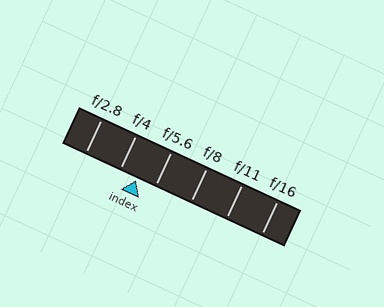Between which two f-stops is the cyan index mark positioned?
The index mark is between f/4 and f/5.6.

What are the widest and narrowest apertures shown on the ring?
The widest aperture shown is f/2.8 and the narrowest is f/16.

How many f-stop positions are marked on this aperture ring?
There are 6 f-stop positions marked.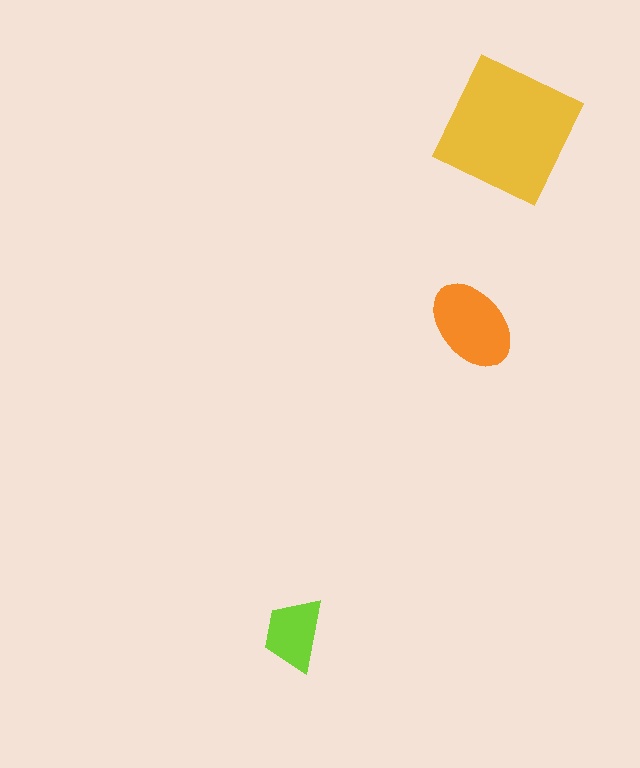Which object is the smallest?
The lime trapezoid.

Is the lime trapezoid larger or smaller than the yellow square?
Smaller.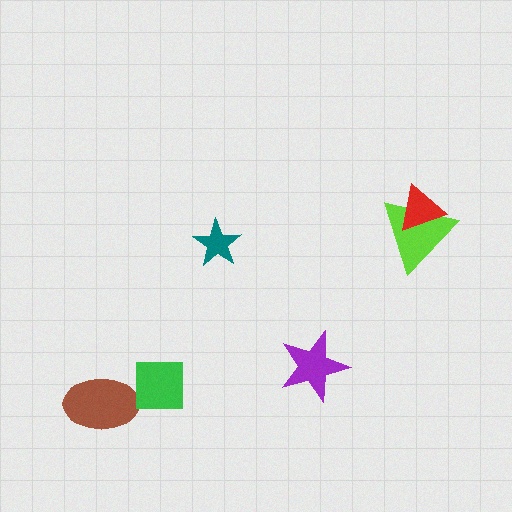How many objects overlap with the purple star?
0 objects overlap with the purple star.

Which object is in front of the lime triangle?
The red triangle is in front of the lime triangle.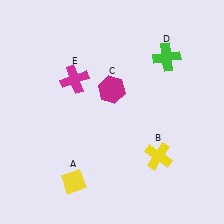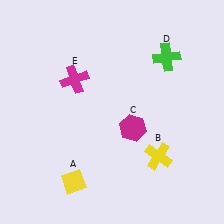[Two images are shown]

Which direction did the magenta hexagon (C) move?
The magenta hexagon (C) moved down.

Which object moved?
The magenta hexagon (C) moved down.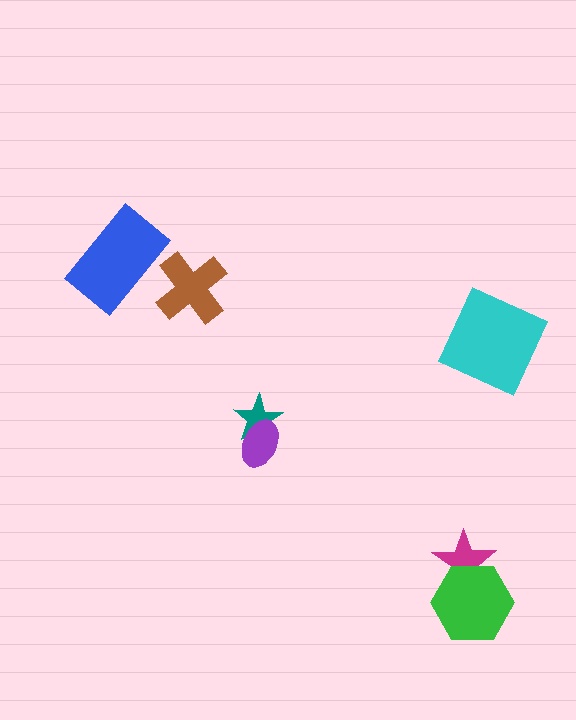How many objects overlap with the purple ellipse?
1 object overlaps with the purple ellipse.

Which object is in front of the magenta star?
The green hexagon is in front of the magenta star.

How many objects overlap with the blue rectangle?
0 objects overlap with the blue rectangle.